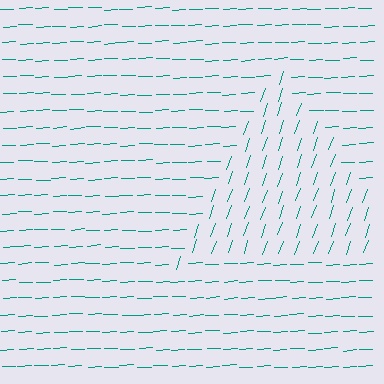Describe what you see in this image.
The image is filled with small teal line segments. A triangle region in the image has lines oriented differently from the surrounding lines, creating a visible texture boundary.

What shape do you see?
I see a triangle.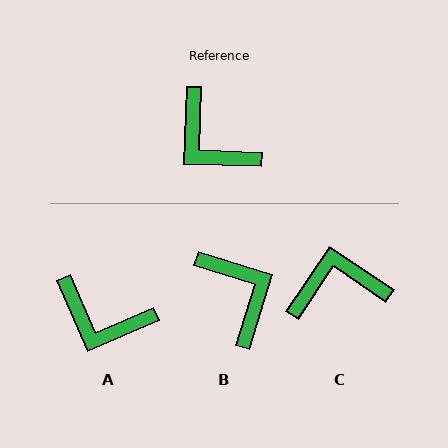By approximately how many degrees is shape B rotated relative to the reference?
Approximately 164 degrees counter-clockwise.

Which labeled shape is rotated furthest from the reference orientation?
B, about 164 degrees away.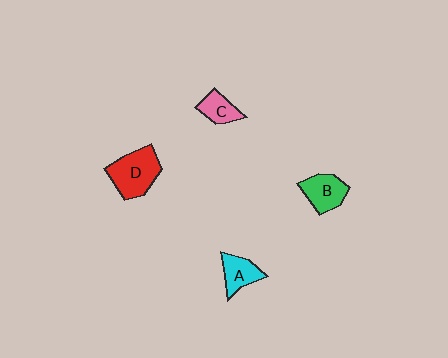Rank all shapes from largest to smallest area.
From largest to smallest: D (red), B (green), A (cyan), C (pink).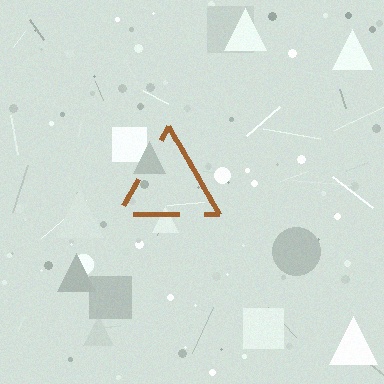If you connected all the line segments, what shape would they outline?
They would outline a triangle.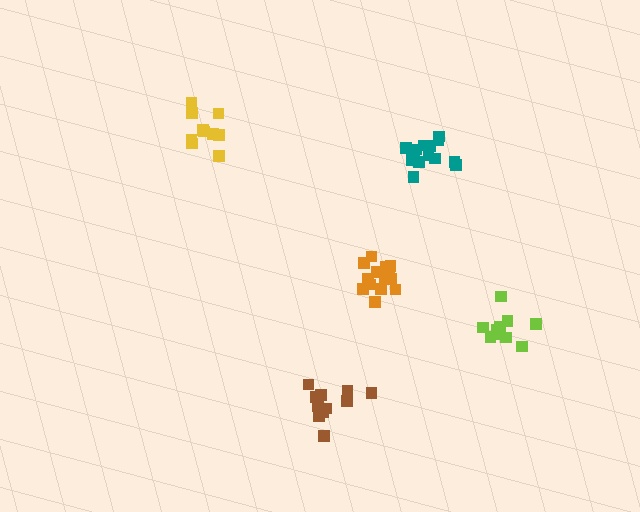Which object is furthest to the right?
The lime cluster is rightmost.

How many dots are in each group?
Group 1: 14 dots, Group 2: 11 dots, Group 3: 10 dots, Group 4: 15 dots, Group 5: 10 dots (60 total).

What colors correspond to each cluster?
The clusters are colored: teal, brown, yellow, orange, lime.